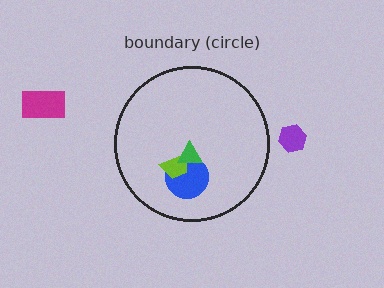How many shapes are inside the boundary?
3 inside, 2 outside.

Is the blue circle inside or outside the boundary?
Inside.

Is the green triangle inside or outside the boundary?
Inside.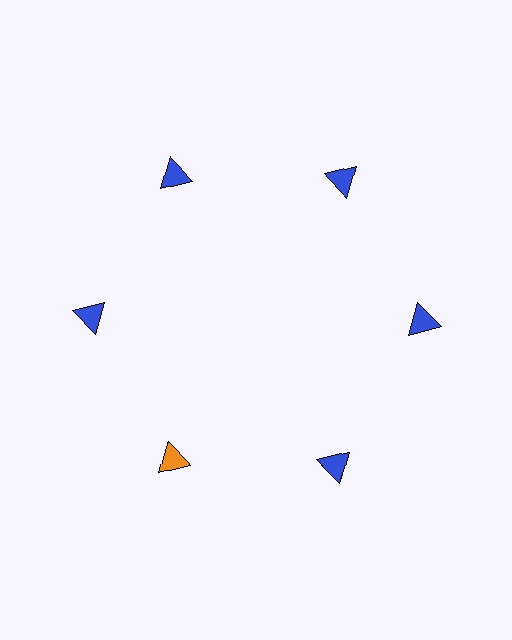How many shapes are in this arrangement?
There are 6 shapes arranged in a ring pattern.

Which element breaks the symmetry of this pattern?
The orange triangle at roughly the 7 o'clock position breaks the symmetry. All other shapes are blue triangles.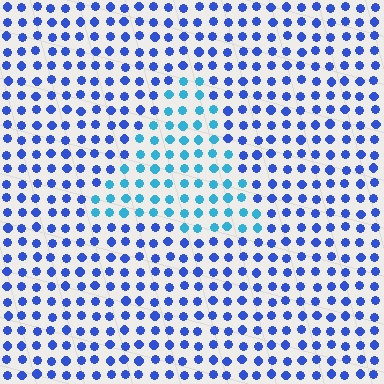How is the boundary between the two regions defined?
The boundary is defined purely by a slight shift in hue (about 35 degrees). Spacing, size, and orientation are identical on both sides.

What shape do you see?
I see a triangle.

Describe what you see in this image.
The image is filled with small blue elements in a uniform arrangement. A triangle-shaped region is visible where the elements are tinted to a slightly different hue, forming a subtle color boundary.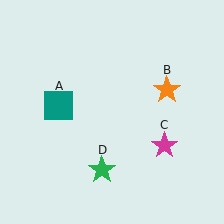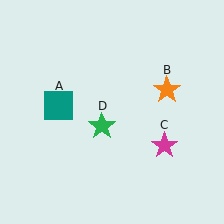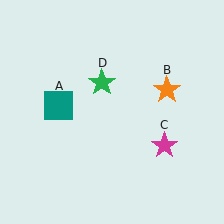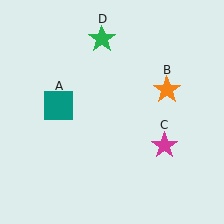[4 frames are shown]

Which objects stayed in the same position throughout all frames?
Teal square (object A) and orange star (object B) and magenta star (object C) remained stationary.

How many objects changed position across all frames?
1 object changed position: green star (object D).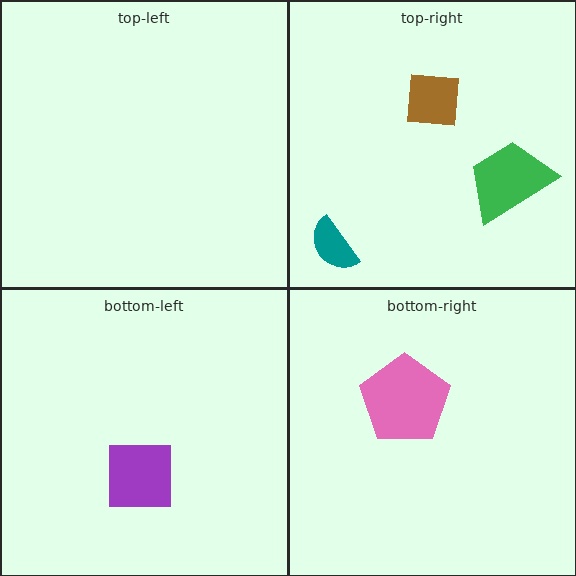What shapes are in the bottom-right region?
The pink pentagon.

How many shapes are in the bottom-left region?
1.